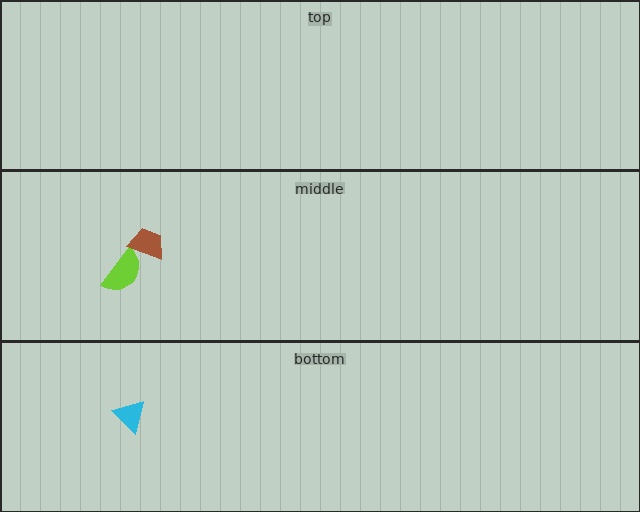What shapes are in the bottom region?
The cyan triangle.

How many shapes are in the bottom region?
1.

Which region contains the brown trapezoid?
The middle region.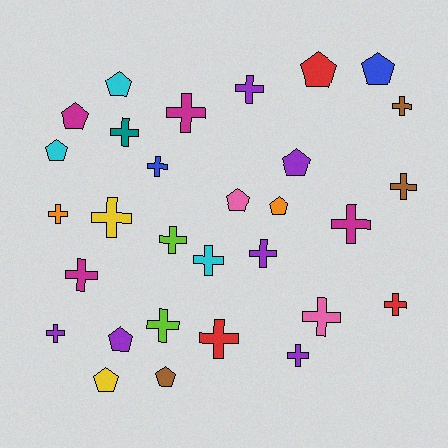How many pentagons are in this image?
There are 11 pentagons.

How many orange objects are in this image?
There are 2 orange objects.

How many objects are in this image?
There are 30 objects.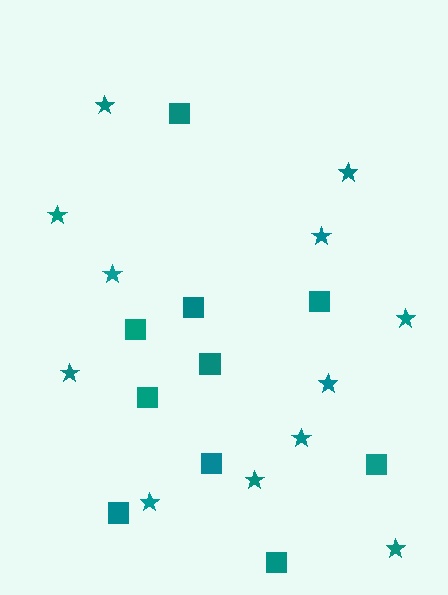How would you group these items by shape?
There are 2 groups: one group of squares (10) and one group of stars (12).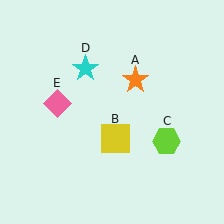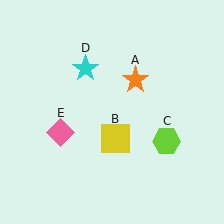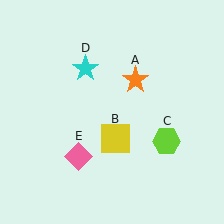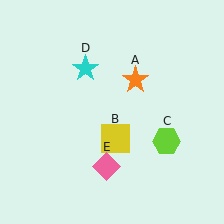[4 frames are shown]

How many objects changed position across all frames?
1 object changed position: pink diamond (object E).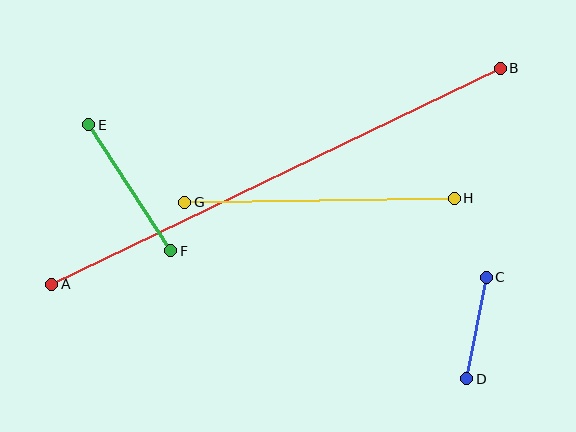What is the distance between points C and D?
The distance is approximately 104 pixels.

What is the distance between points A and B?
The distance is approximately 498 pixels.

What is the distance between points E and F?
The distance is approximately 150 pixels.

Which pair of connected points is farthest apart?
Points A and B are farthest apart.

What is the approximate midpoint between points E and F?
The midpoint is at approximately (130, 188) pixels.